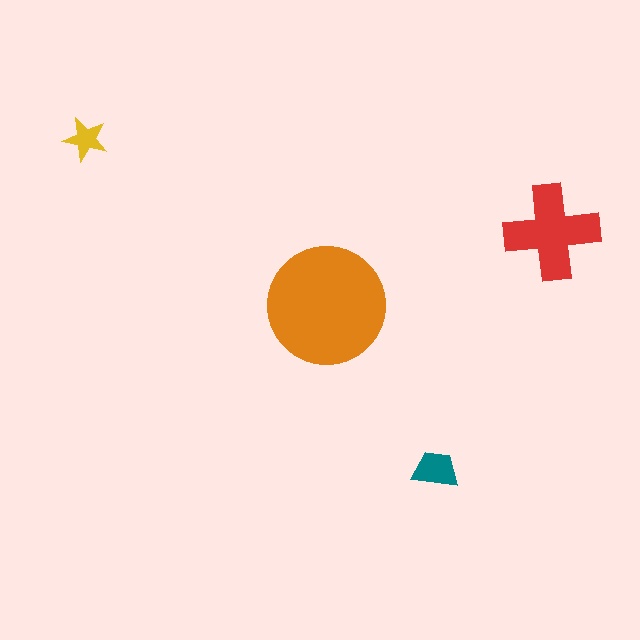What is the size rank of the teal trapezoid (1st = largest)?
3rd.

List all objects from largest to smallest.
The orange circle, the red cross, the teal trapezoid, the yellow star.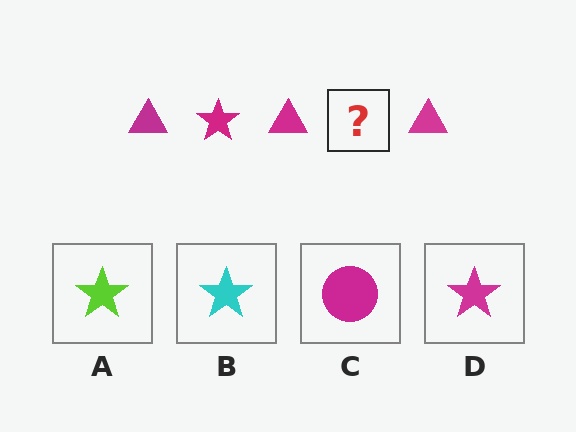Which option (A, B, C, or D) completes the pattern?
D.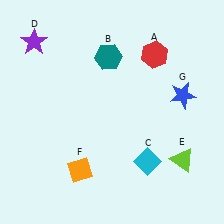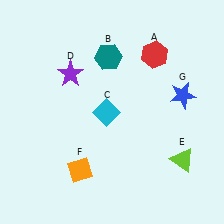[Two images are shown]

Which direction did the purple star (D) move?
The purple star (D) moved right.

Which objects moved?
The objects that moved are: the cyan diamond (C), the purple star (D).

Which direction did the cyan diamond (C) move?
The cyan diamond (C) moved up.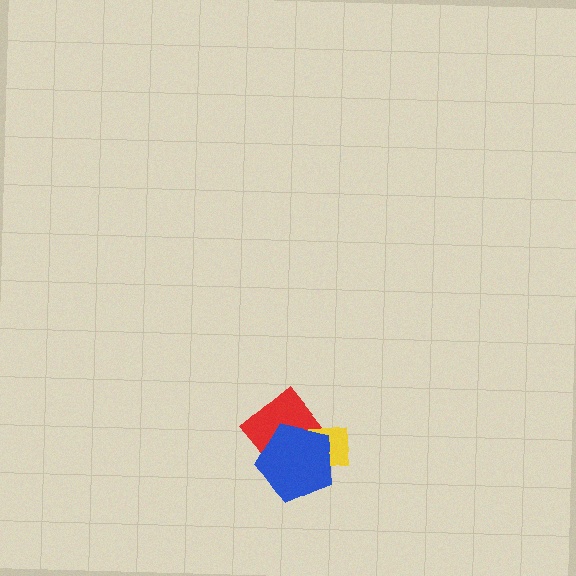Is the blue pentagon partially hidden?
No, no other shape covers it.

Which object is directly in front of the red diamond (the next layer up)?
The yellow square is directly in front of the red diamond.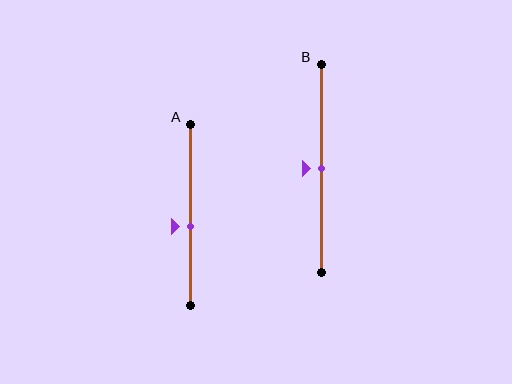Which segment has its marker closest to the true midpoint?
Segment B has its marker closest to the true midpoint.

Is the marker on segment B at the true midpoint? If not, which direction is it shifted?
Yes, the marker on segment B is at the true midpoint.